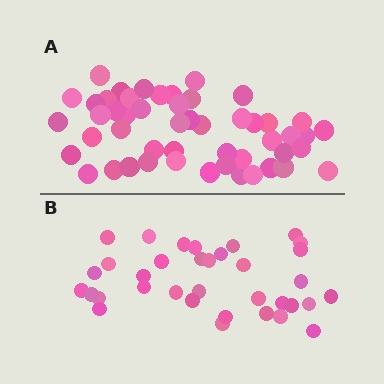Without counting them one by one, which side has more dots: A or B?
Region A (the top region) has more dots.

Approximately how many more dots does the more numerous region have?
Region A has approximately 15 more dots than region B.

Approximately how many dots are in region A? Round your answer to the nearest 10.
About 50 dots.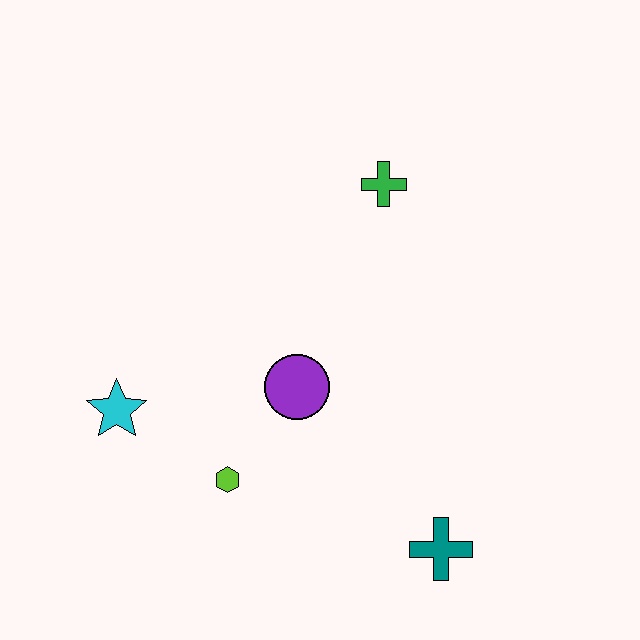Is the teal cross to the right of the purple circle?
Yes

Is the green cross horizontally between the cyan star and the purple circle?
No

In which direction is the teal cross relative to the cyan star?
The teal cross is to the right of the cyan star.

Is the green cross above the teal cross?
Yes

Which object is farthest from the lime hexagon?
The green cross is farthest from the lime hexagon.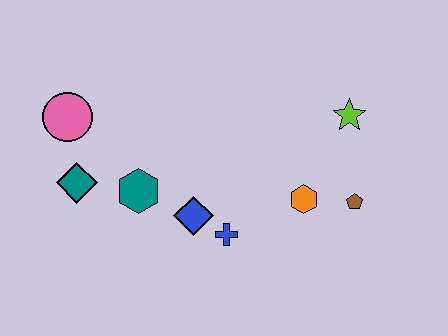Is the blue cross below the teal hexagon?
Yes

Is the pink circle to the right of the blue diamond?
No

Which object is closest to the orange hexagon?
The brown pentagon is closest to the orange hexagon.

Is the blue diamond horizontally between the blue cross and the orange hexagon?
No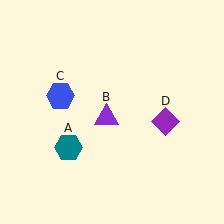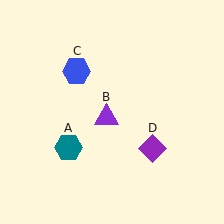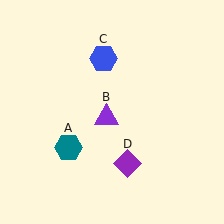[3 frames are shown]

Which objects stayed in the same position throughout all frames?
Teal hexagon (object A) and purple triangle (object B) remained stationary.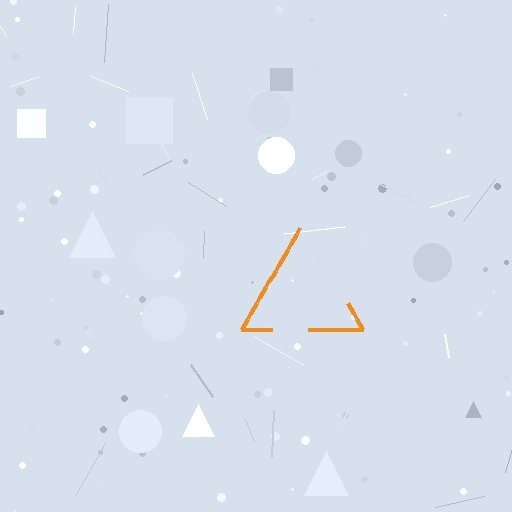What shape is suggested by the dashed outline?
The dashed outline suggests a triangle.